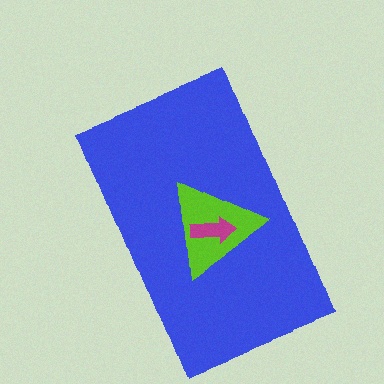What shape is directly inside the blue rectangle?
The lime triangle.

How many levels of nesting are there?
3.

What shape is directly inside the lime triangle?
The magenta arrow.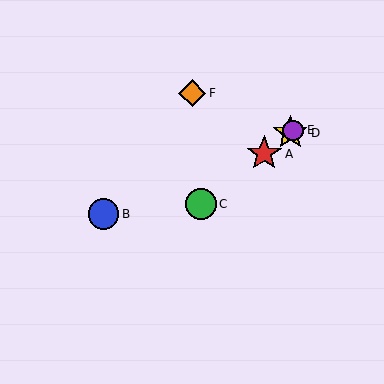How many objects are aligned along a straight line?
4 objects (A, C, D, E) are aligned along a straight line.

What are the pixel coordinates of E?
Object E is at (293, 130).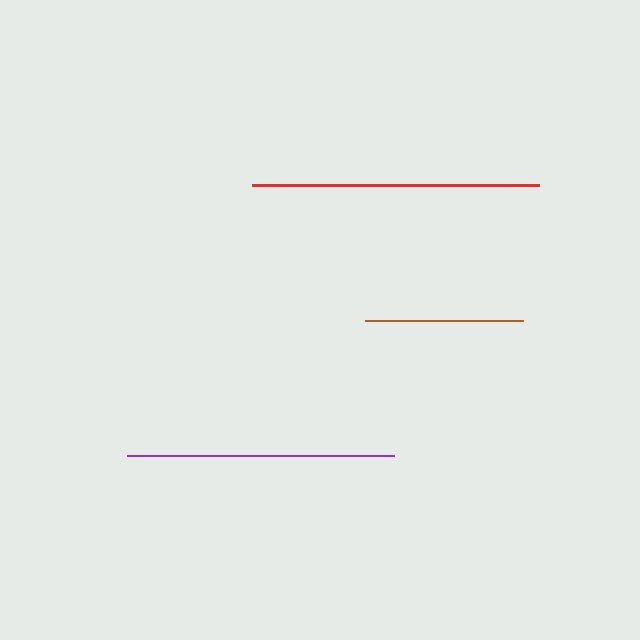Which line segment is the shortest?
The brown line is the shortest at approximately 158 pixels.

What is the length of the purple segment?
The purple segment is approximately 266 pixels long.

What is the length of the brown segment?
The brown segment is approximately 158 pixels long.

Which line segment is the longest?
The red line is the longest at approximately 287 pixels.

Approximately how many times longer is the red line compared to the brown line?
The red line is approximately 1.8 times the length of the brown line.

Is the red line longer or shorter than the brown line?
The red line is longer than the brown line.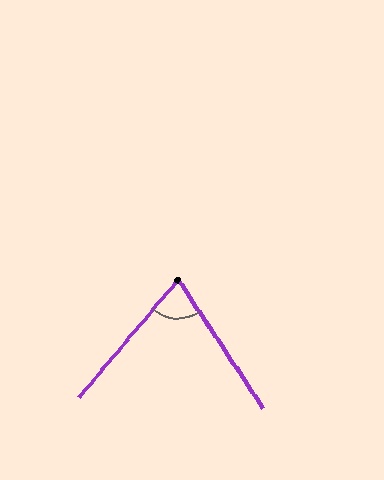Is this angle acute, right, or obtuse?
It is acute.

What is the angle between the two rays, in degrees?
Approximately 73 degrees.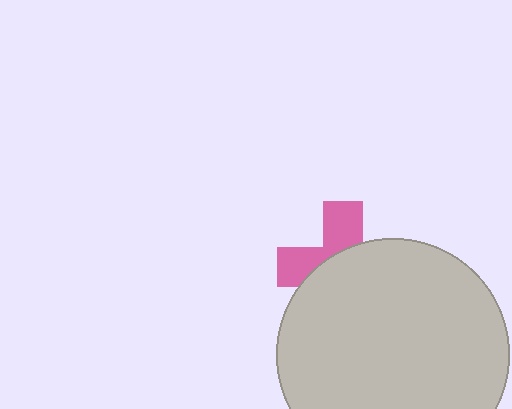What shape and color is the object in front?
The object in front is a light gray circle.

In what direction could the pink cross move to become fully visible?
The pink cross could move up. That would shift it out from behind the light gray circle entirely.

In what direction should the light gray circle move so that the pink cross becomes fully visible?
The light gray circle should move down. That is the shortest direction to clear the overlap and leave the pink cross fully visible.